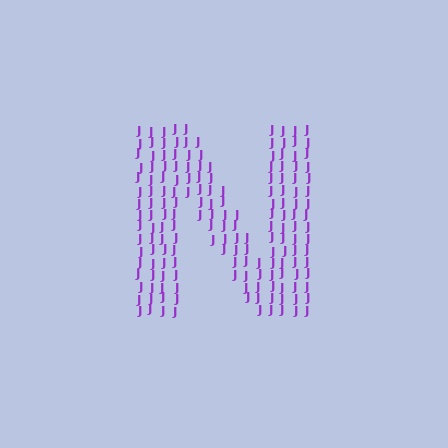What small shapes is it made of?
It is made of small letter J's.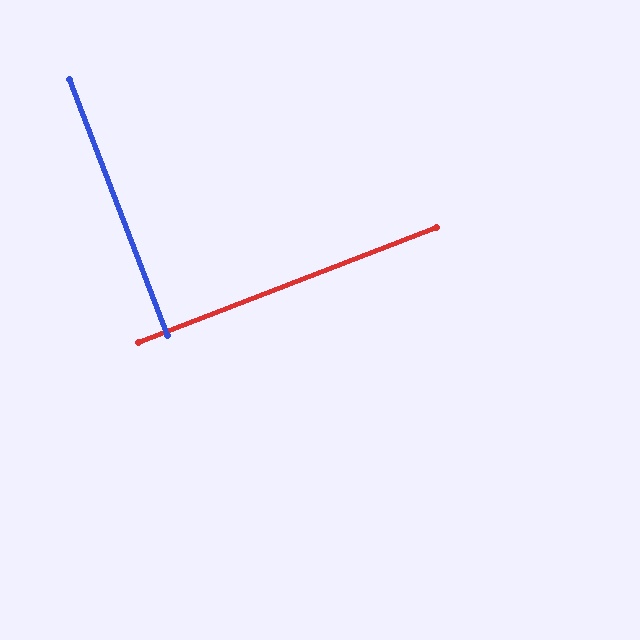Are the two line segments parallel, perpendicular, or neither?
Perpendicular — they meet at approximately 90°.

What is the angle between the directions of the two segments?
Approximately 90 degrees.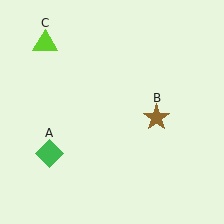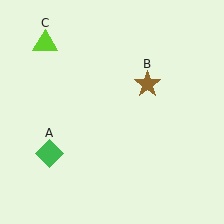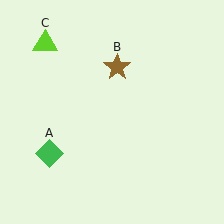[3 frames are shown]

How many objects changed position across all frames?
1 object changed position: brown star (object B).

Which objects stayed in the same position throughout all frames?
Green diamond (object A) and lime triangle (object C) remained stationary.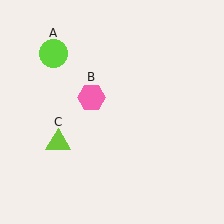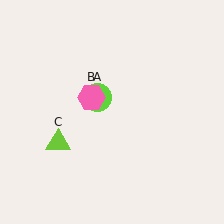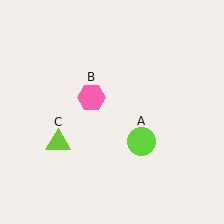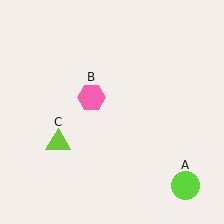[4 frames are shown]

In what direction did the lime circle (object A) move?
The lime circle (object A) moved down and to the right.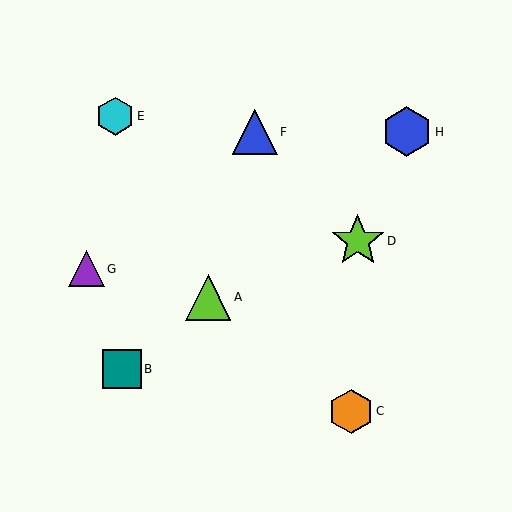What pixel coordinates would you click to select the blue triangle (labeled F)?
Click at (255, 132) to select the blue triangle F.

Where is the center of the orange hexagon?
The center of the orange hexagon is at (351, 411).